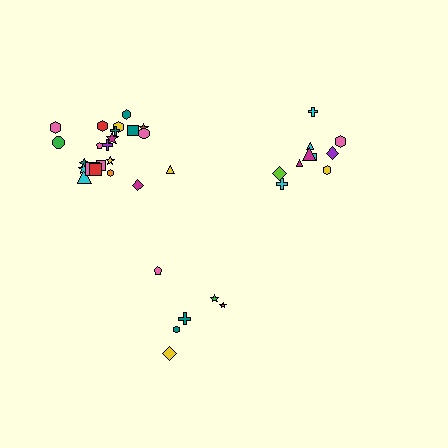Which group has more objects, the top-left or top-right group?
The top-left group.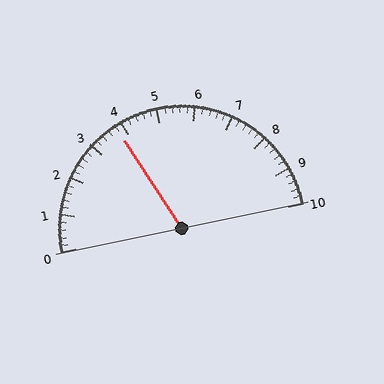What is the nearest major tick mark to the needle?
The nearest major tick mark is 4.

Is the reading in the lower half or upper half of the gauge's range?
The reading is in the lower half of the range (0 to 10).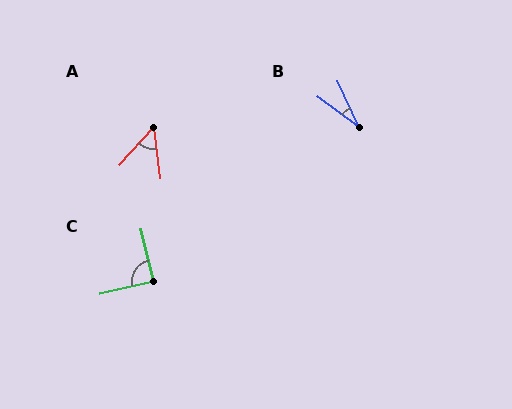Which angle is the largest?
C, at approximately 90 degrees.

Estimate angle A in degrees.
Approximately 49 degrees.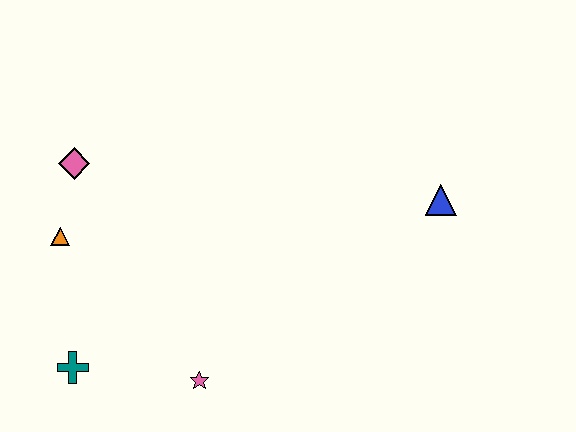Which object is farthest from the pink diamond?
The blue triangle is farthest from the pink diamond.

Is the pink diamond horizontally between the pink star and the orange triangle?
Yes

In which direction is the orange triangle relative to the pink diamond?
The orange triangle is below the pink diamond.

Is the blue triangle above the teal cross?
Yes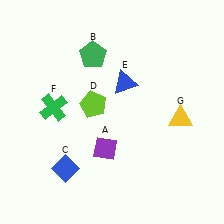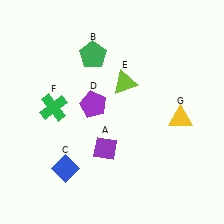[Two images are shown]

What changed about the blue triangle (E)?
In Image 1, E is blue. In Image 2, it changed to lime.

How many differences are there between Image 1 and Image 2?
There are 2 differences between the two images.